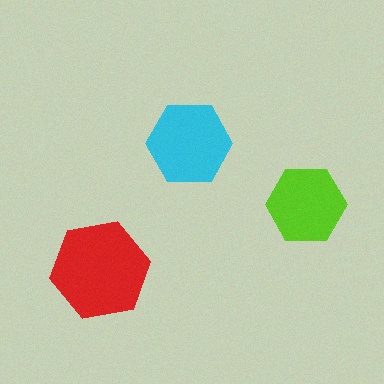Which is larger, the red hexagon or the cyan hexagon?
The red one.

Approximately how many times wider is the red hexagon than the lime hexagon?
About 1.5 times wider.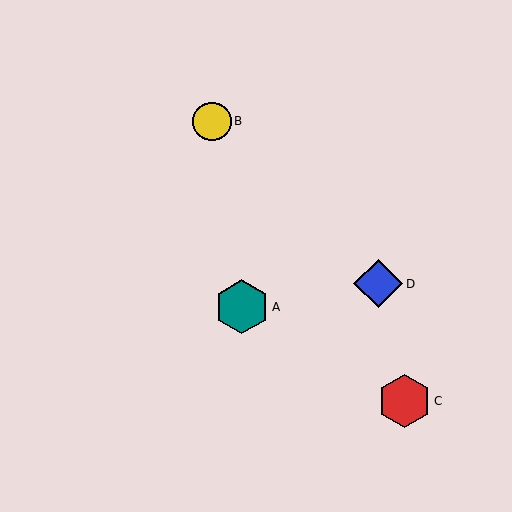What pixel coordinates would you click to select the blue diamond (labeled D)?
Click at (378, 284) to select the blue diamond D.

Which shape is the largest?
The teal hexagon (labeled A) is the largest.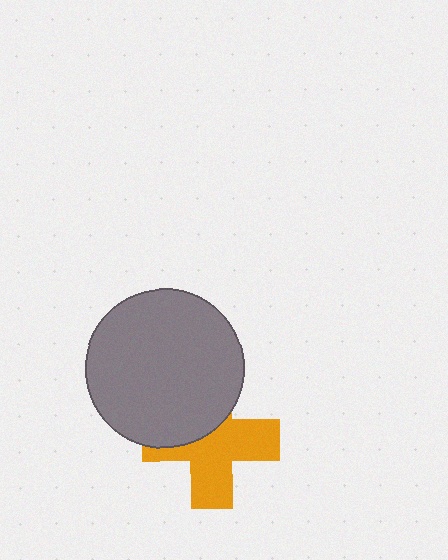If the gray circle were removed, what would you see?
You would see the complete orange cross.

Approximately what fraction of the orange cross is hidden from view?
Roughly 39% of the orange cross is hidden behind the gray circle.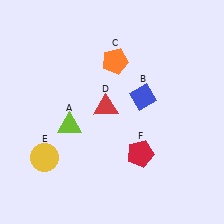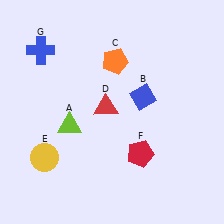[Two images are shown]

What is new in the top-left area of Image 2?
A blue cross (G) was added in the top-left area of Image 2.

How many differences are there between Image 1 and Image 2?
There is 1 difference between the two images.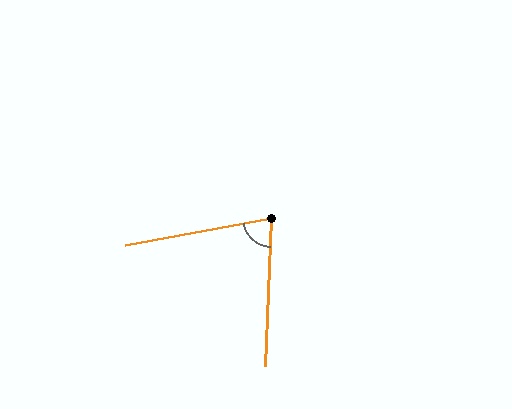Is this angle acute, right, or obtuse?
It is acute.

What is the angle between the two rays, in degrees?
Approximately 77 degrees.